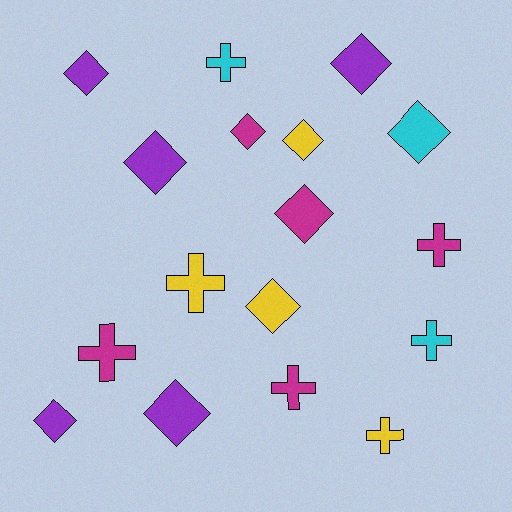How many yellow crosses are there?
There are 2 yellow crosses.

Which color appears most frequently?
Purple, with 5 objects.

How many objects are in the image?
There are 17 objects.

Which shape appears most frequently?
Diamond, with 10 objects.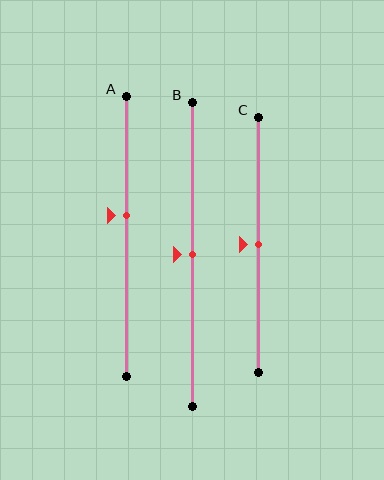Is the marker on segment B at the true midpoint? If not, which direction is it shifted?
Yes, the marker on segment B is at the true midpoint.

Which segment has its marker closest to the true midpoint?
Segment B has its marker closest to the true midpoint.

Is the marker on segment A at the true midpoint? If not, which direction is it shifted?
No, the marker on segment A is shifted upward by about 8% of the segment length.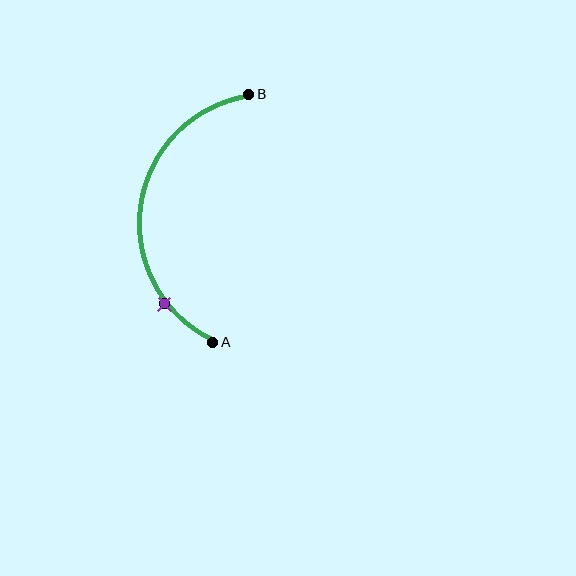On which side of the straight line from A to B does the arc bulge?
The arc bulges to the left of the straight line connecting A and B.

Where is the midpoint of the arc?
The arc midpoint is the point on the curve farthest from the straight line joining A and B. It sits to the left of that line.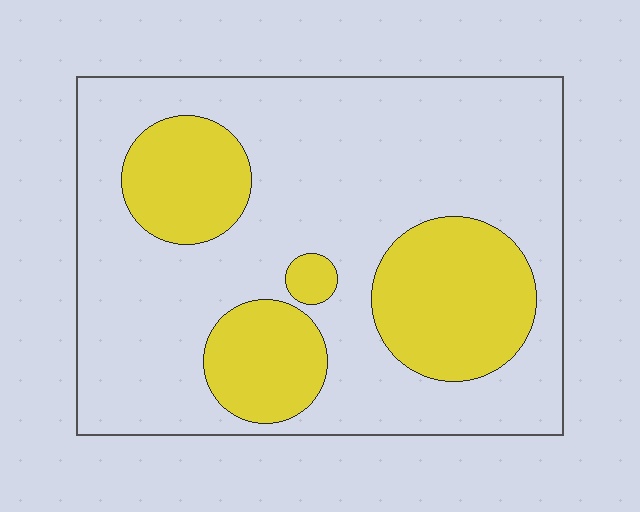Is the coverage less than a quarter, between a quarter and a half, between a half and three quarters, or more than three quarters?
Between a quarter and a half.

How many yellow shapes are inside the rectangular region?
4.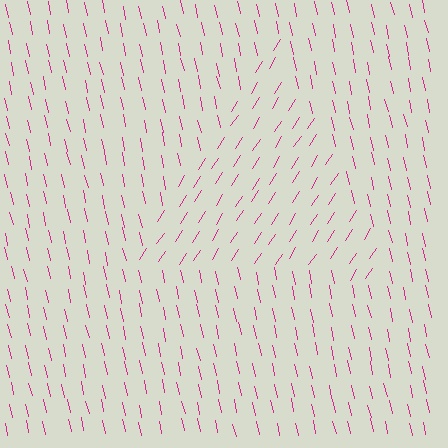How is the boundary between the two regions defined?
The boundary is defined purely by a change in line orientation (approximately 45 degrees difference). All lines are the same color and thickness.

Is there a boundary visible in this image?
Yes, there is a texture boundary formed by a change in line orientation.